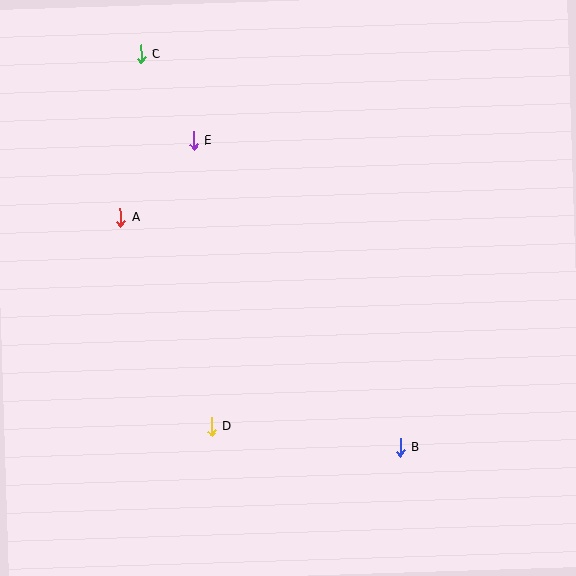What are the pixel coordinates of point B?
Point B is at (400, 447).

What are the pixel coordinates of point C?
Point C is at (141, 54).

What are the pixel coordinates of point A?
Point A is at (121, 217).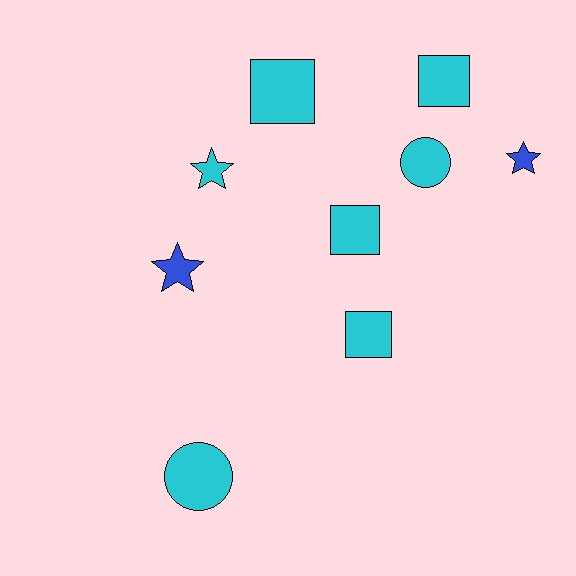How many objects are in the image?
There are 9 objects.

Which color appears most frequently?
Cyan, with 7 objects.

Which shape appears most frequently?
Square, with 4 objects.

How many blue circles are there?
There are no blue circles.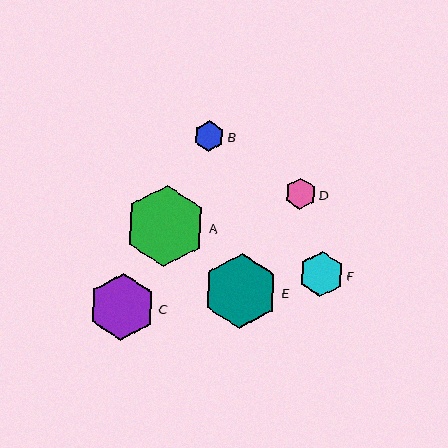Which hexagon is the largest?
Hexagon A is the largest with a size of approximately 81 pixels.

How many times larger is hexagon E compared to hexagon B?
Hexagon E is approximately 2.5 times the size of hexagon B.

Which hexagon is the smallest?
Hexagon B is the smallest with a size of approximately 31 pixels.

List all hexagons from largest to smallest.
From largest to smallest: A, E, C, F, D, B.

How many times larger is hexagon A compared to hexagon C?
Hexagon A is approximately 1.2 times the size of hexagon C.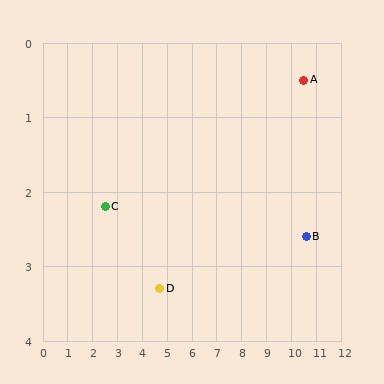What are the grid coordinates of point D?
Point D is at approximately (4.7, 3.3).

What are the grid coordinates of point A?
Point A is at approximately (10.5, 0.5).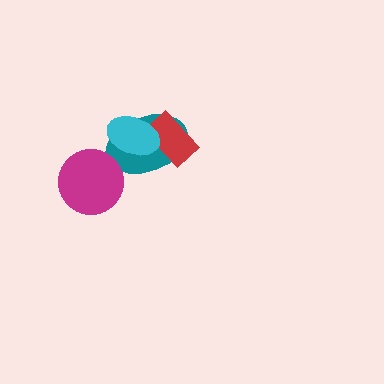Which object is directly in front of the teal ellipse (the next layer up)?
The red rectangle is directly in front of the teal ellipse.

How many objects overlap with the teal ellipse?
2 objects overlap with the teal ellipse.